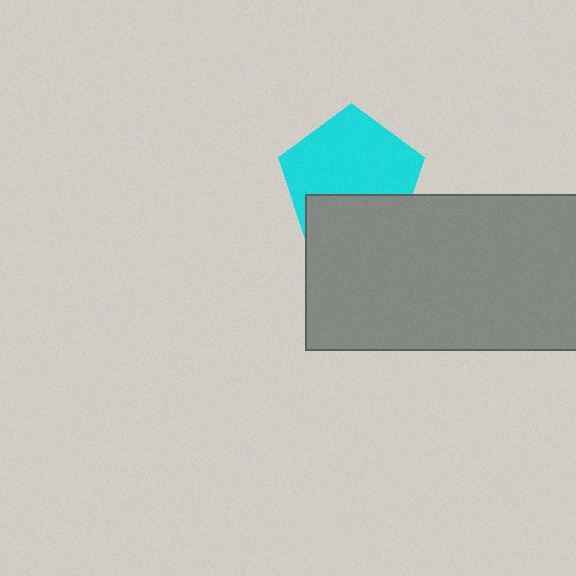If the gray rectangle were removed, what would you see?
You would see the complete cyan pentagon.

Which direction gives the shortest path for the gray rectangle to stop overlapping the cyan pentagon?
Moving down gives the shortest separation.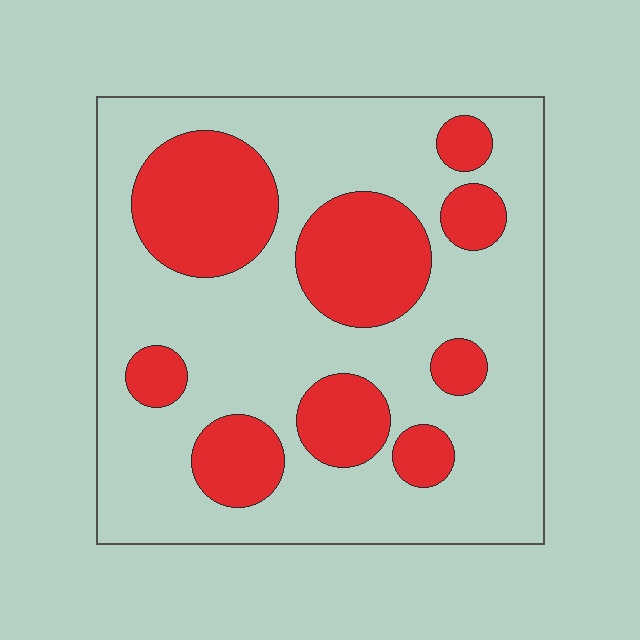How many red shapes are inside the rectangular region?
9.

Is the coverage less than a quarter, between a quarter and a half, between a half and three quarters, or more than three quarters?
Between a quarter and a half.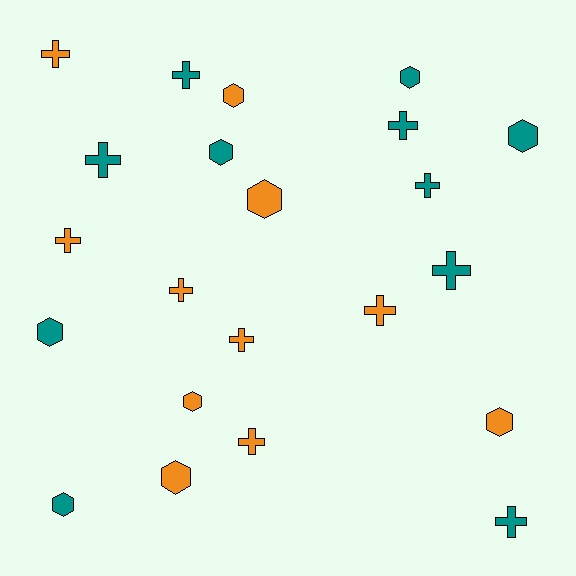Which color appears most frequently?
Teal, with 11 objects.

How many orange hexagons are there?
There are 5 orange hexagons.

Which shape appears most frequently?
Cross, with 12 objects.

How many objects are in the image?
There are 22 objects.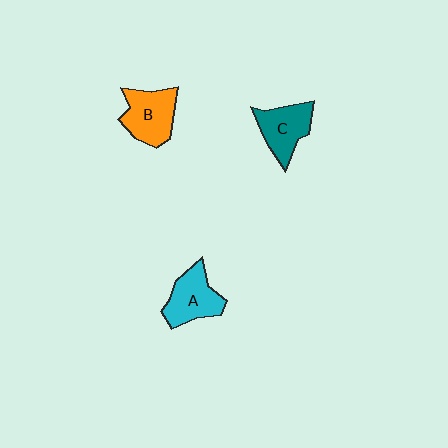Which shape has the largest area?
Shape B (orange).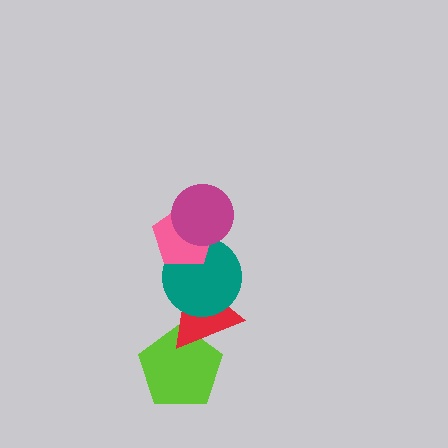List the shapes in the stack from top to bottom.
From top to bottom: the magenta circle, the pink pentagon, the teal circle, the red triangle, the lime pentagon.